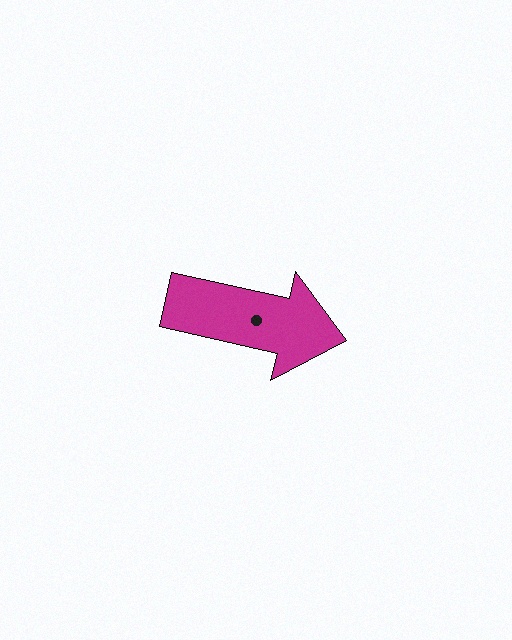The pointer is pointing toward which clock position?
Roughly 3 o'clock.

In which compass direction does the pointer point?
East.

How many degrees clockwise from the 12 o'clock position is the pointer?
Approximately 103 degrees.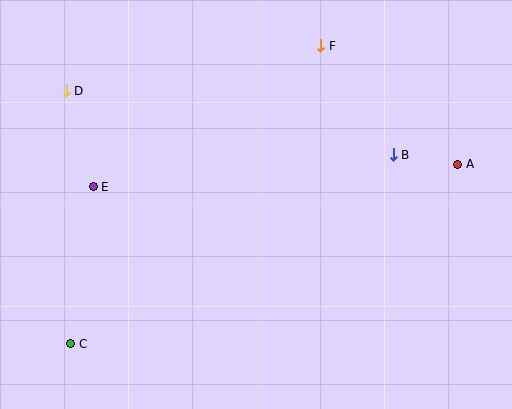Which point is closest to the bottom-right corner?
Point A is closest to the bottom-right corner.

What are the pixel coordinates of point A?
Point A is at (458, 164).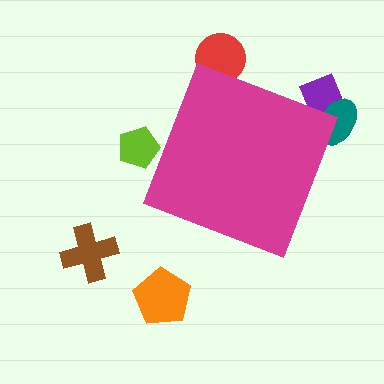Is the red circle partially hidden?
Yes, the red circle is partially hidden behind the magenta diamond.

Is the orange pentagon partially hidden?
No, the orange pentagon is fully visible.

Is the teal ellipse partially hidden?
Yes, the teal ellipse is partially hidden behind the magenta diamond.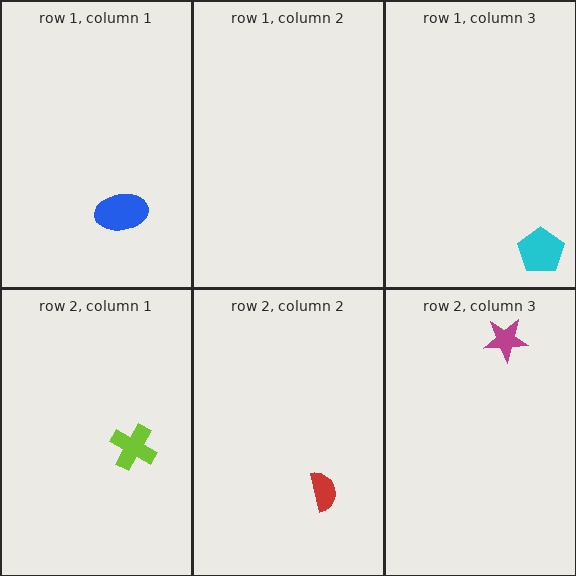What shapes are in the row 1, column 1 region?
The blue ellipse.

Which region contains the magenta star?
The row 2, column 3 region.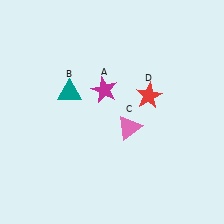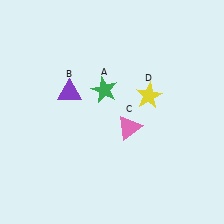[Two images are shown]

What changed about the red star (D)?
In Image 1, D is red. In Image 2, it changed to yellow.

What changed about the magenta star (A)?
In Image 1, A is magenta. In Image 2, it changed to green.